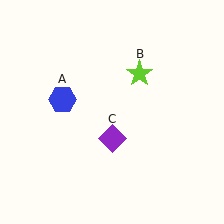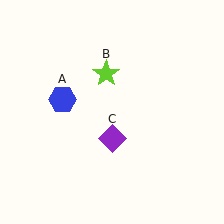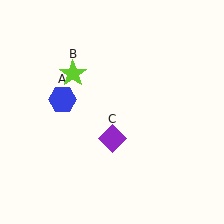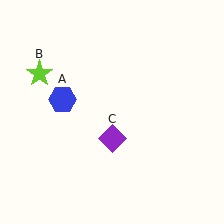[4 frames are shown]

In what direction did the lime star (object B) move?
The lime star (object B) moved left.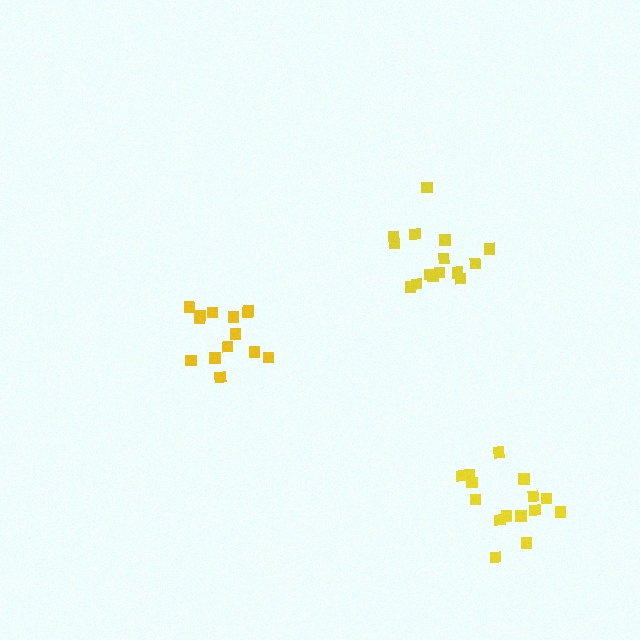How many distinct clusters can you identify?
There are 3 distinct clusters.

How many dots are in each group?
Group 1: 14 dots, Group 2: 15 dots, Group 3: 15 dots (44 total).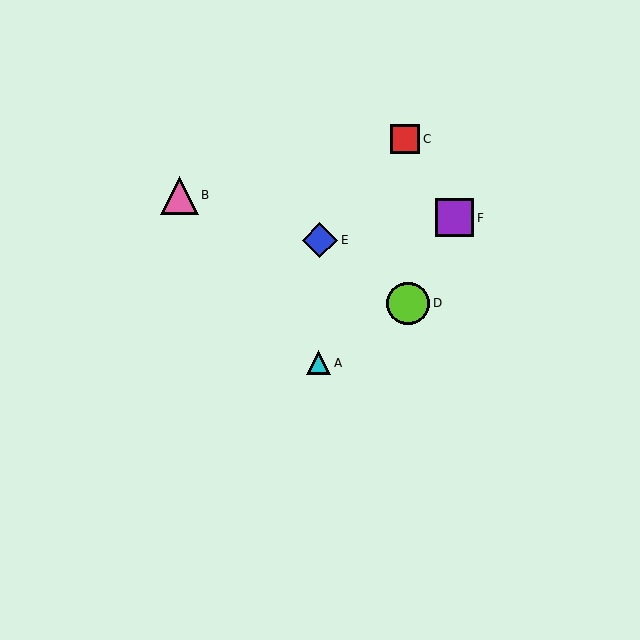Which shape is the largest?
The lime circle (labeled D) is the largest.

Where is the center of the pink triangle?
The center of the pink triangle is at (180, 195).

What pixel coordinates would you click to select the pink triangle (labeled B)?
Click at (180, 195) to select the pink triangle B.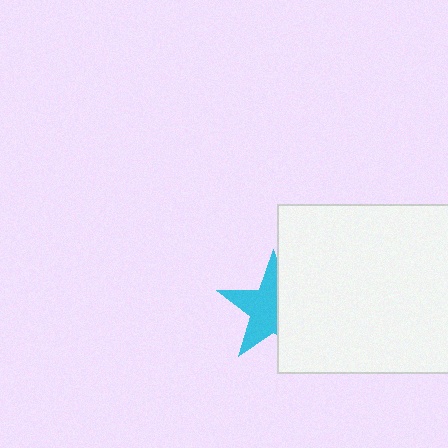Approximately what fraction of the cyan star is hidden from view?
Roughly 43% of the cyan star is hidden behind the white rectangle.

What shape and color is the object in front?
The object in front is a white rectangle.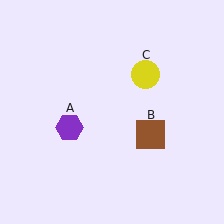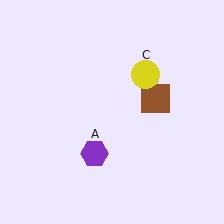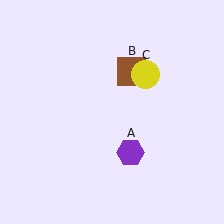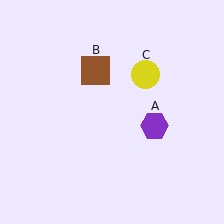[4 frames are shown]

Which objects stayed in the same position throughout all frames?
Yellow circle (object C) remained stationary.